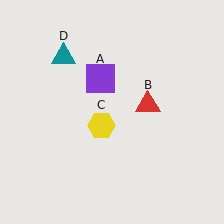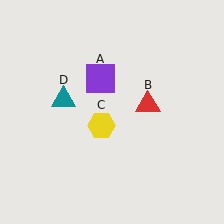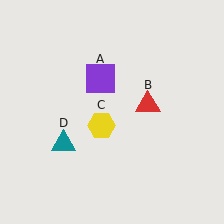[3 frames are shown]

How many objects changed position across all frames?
1 object changed position: teal triangle (object D).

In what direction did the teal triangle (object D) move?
The teal triangle (object D) moved down.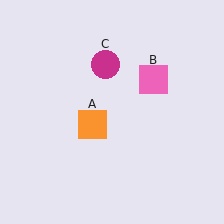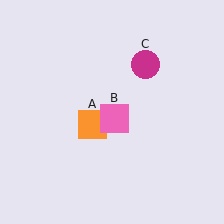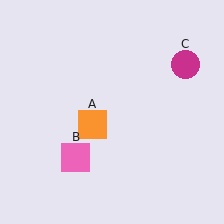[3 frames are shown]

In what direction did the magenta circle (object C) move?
The magenta circle (object C) moved right.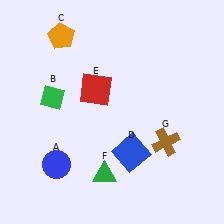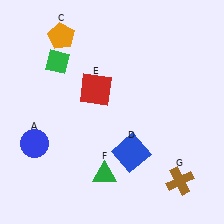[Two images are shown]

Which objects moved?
The objects that moved are: the blue circle (A), the green diamond (B), the brown cross (G).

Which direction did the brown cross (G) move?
The brown cross (G) moved down.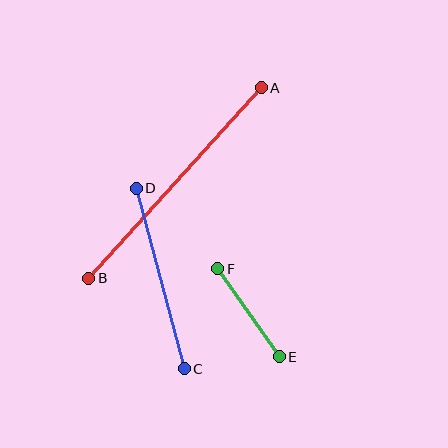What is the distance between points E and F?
The distance is approximately 107 pixels.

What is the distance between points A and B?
The distance is approximately 257 pixels.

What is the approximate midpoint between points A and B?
The midpoint is at approximately (175, 183) pixels.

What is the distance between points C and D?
The distance is approximately 187 pixels.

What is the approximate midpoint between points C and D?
The midpoint is at approximately (160, 279) pixels.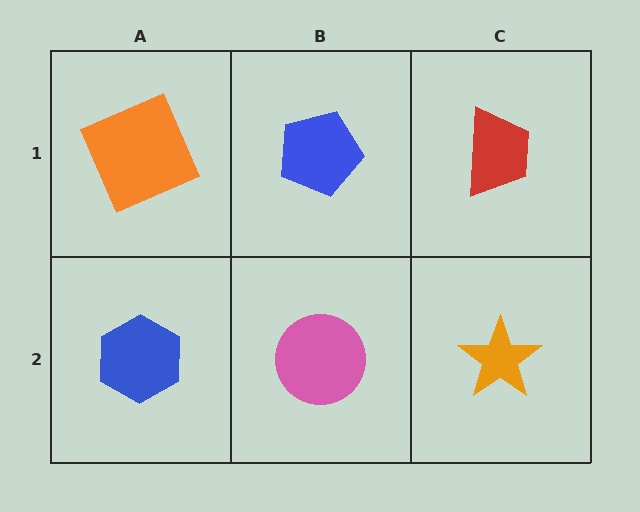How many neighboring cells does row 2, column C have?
2.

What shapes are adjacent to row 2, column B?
A blue pentagon (row 1, column B), a blue hexagon (row 2, column A), an orange star (row 2, column C).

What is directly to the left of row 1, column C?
A blue pentagon.